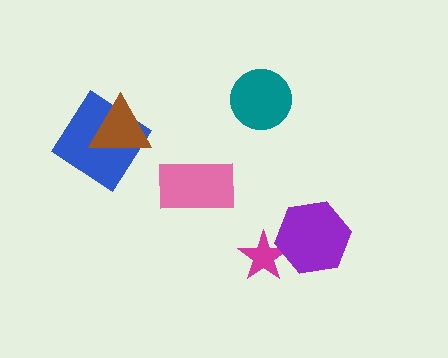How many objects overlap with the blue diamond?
1 object overlaps with the blue diamond.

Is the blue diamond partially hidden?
Yes, it is partially covered by another shape.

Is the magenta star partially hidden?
Yes, it is partially covered by another shape.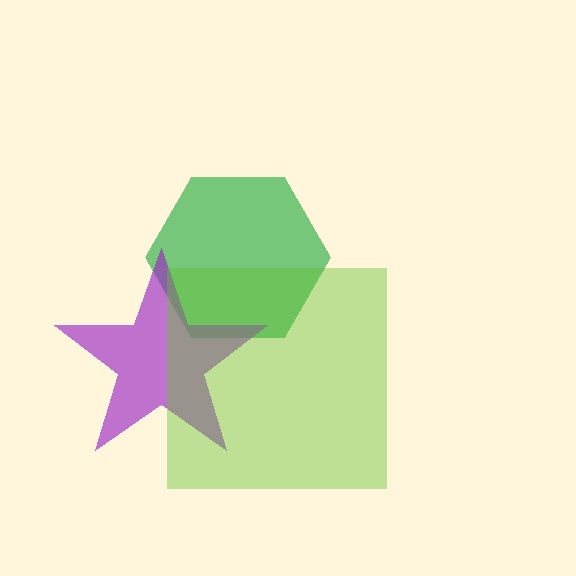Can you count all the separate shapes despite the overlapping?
Yes, there are 3 separate shapes.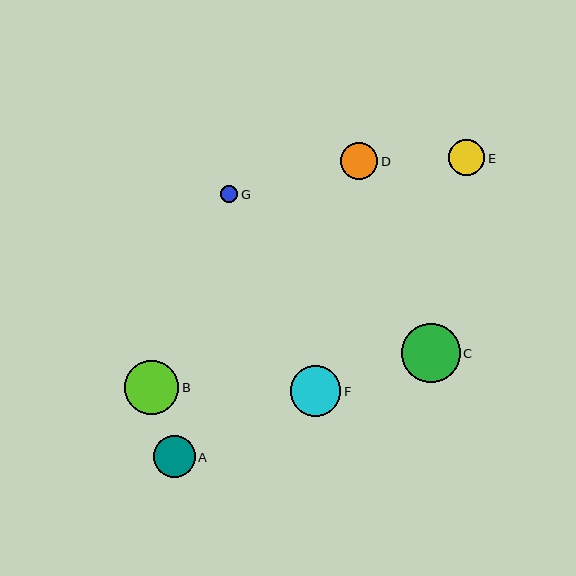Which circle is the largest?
Circle C is the largest with a size of approximately 58 pixels.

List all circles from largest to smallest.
From largest to smallest: C, B, F, A, D, E, G.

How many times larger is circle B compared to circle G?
Circle B is approximately 3.2 times the size of circle G.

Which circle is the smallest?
Circle G is the smallest with a size of approximately 17 pixels.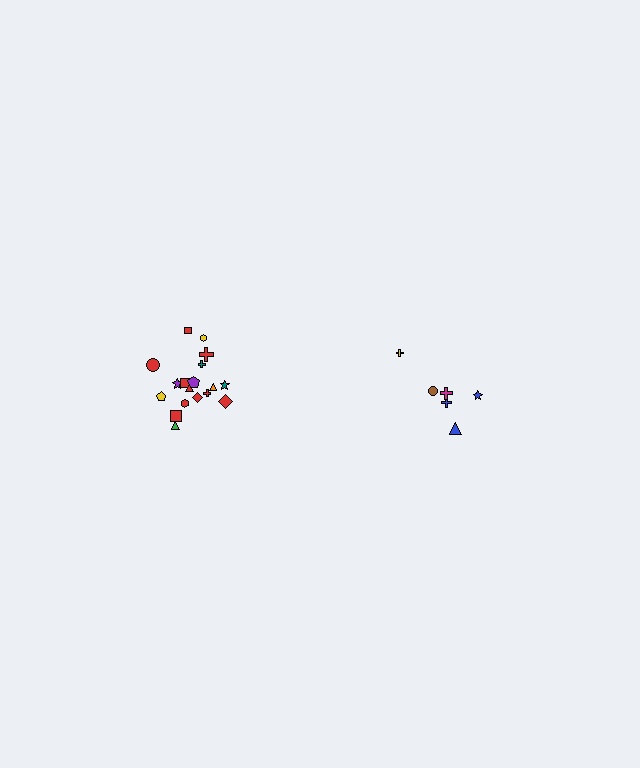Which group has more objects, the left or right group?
The left group.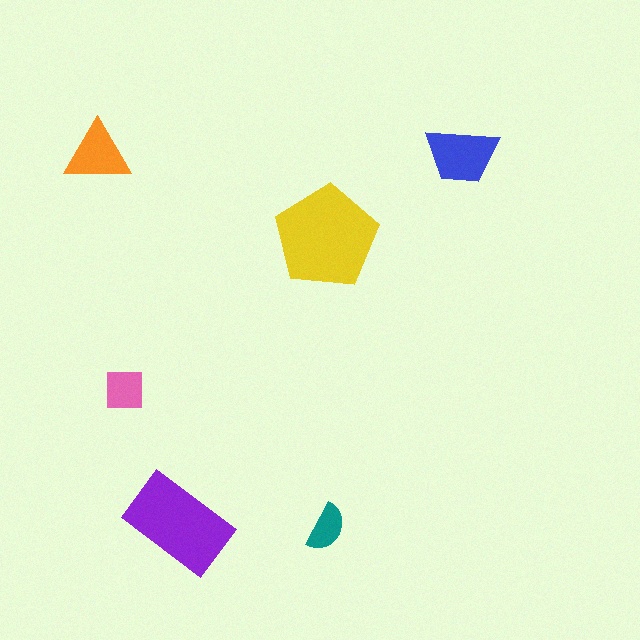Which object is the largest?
The yellow pentagon.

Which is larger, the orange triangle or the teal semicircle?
The orange triangle.